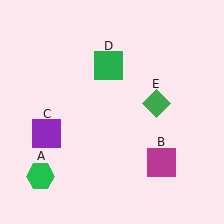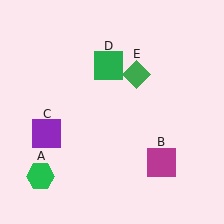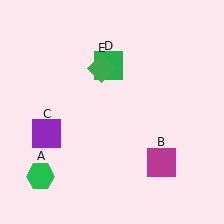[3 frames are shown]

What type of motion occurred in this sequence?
The green diamond (object E) rotated counterclockwise around the center of the scene.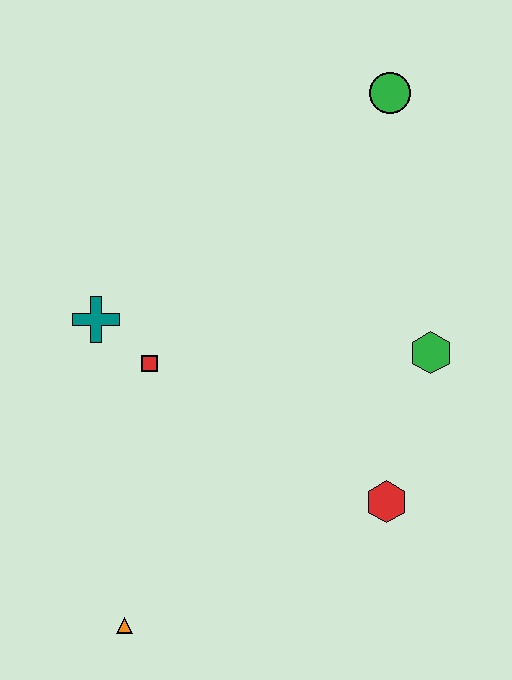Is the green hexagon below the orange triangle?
No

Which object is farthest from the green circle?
The orange triangle is farthest from the green circle.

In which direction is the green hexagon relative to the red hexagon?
The green hexagon is above the red hexagon.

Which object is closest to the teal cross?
The red square is closest to the teal cross.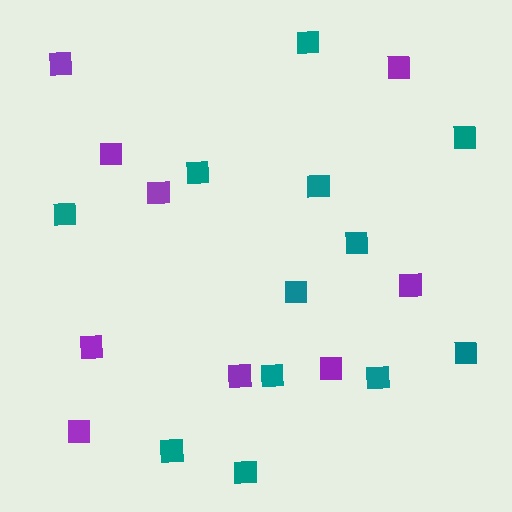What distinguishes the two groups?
There are 2 groups: one group of purple squares (9) and one group of teal squares (12).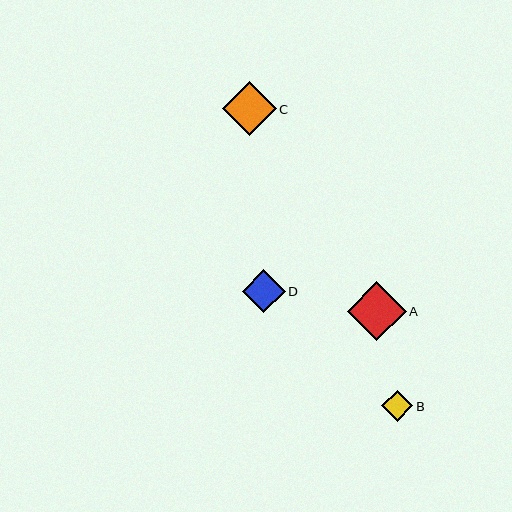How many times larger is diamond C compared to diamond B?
Diamond C is approximately 1.8 times the size of diamond B.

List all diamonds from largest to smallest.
From largest to smallest: A, C, D, B.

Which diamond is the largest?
Diamond A is the largest with a size of approximately 59 pixels.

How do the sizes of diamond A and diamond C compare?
Diamond A and diamond C are approximately the same size.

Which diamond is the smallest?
Diamond B is the smallest with a size of approximately 31 pixels.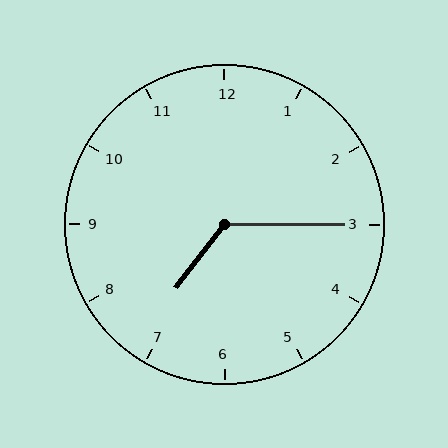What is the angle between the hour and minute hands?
Approximately 128 degrees.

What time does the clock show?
7:15.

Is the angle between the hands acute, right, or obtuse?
It is obtuse.